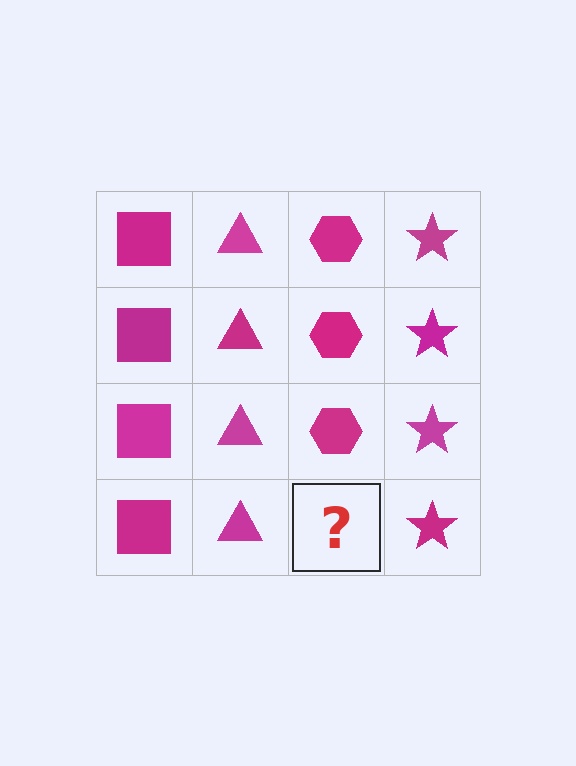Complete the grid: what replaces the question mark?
The question mark should be replaced with a magenta hexagon.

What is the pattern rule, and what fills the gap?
The rule is that each column has a consistent shape. The gap should be filled with a magenta hexagon.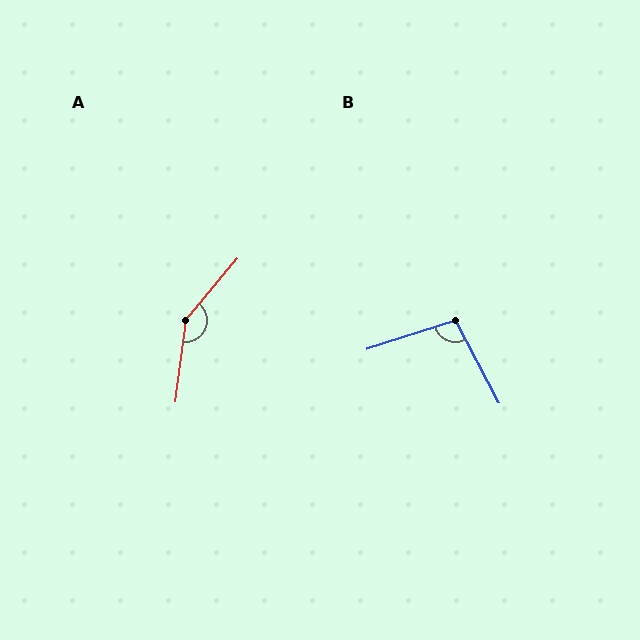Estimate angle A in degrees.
Approximately 147 degrees.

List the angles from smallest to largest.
B (100°), A (147°).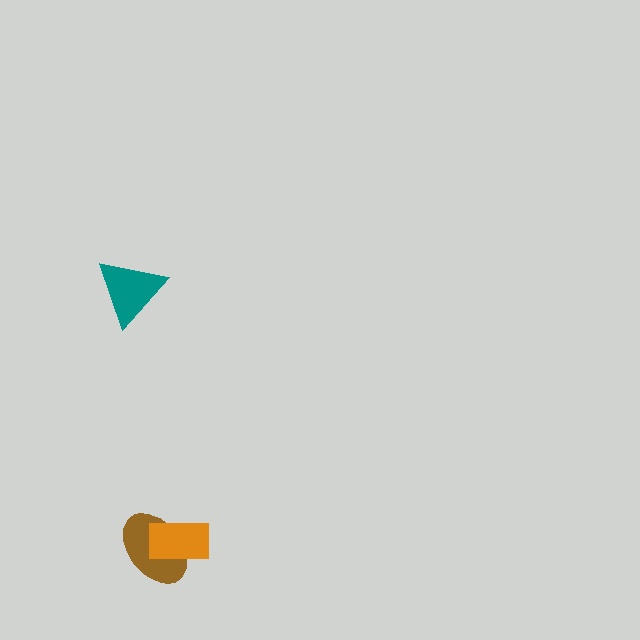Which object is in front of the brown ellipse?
The orange rectangle is in front of the brown ellipse.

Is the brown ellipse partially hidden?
Yes, it is partially covered by another shape.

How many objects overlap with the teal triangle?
0 objects overlap with the teal triangle.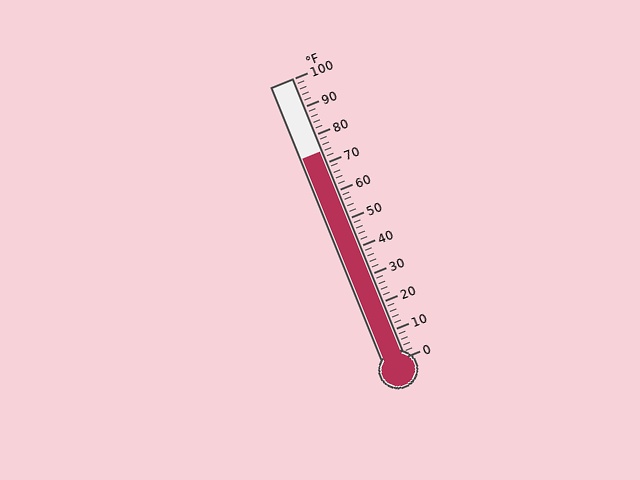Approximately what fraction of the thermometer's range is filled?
The thermometer is filled to approximately 75% of its range.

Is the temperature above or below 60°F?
The temperature is above 60°F.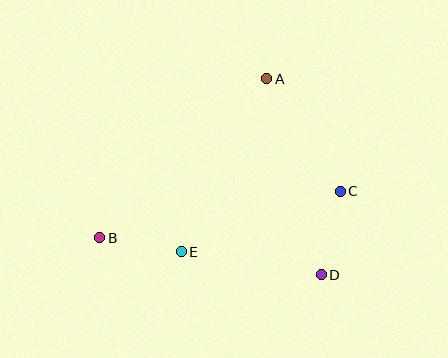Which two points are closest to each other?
Points B and E are closest to each other.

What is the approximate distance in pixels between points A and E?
The distance between A and E is approximately 193 pixels.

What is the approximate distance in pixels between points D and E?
The distance between D and E is approximately 142 pixels.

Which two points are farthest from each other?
Points B and C are farthest from each other.